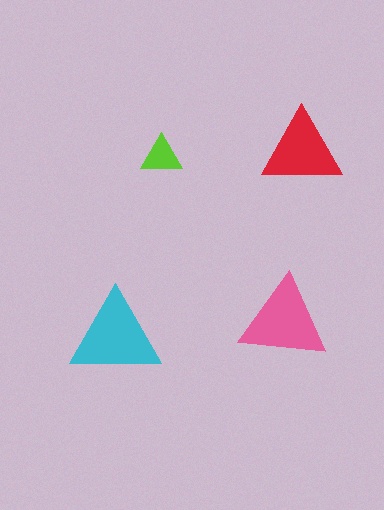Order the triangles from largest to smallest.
the cyan one, the pink one, the red one, the lime one.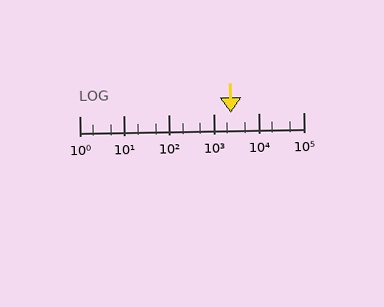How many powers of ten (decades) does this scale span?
The scale spans 5 decades, from 1 to 100000.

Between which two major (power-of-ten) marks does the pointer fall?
The pointer is between 1000 and 10000.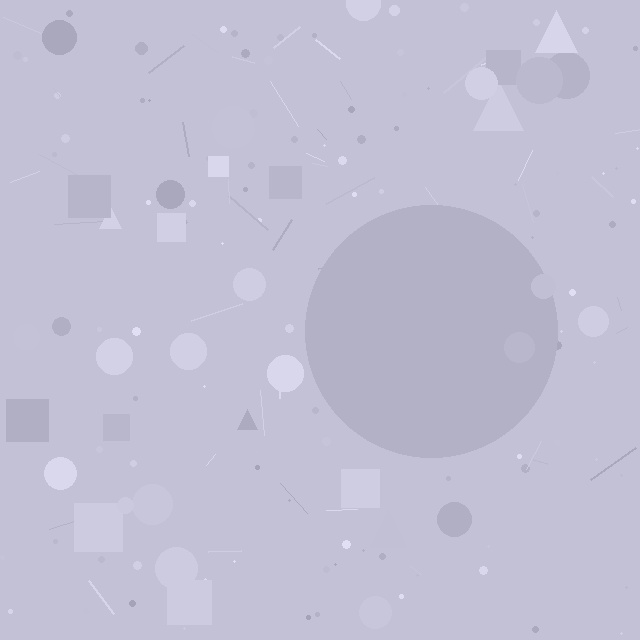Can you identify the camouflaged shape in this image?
The camouflaged shape is a circle.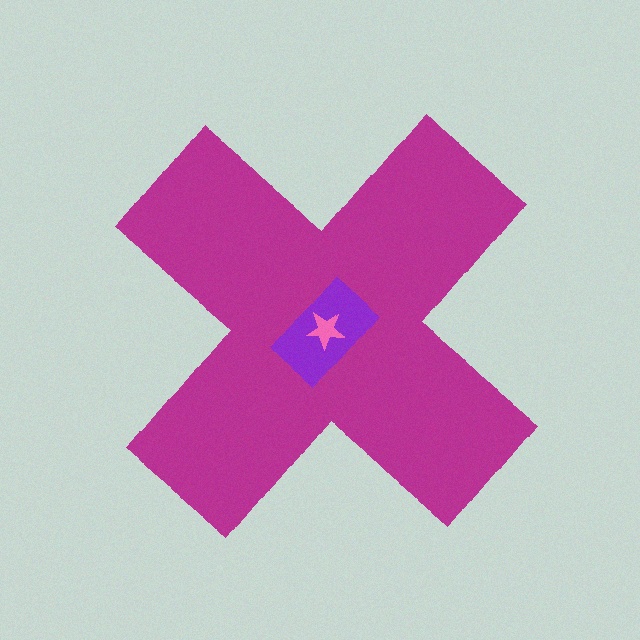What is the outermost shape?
The magenta cross.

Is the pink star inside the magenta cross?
Yes.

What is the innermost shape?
The pink star.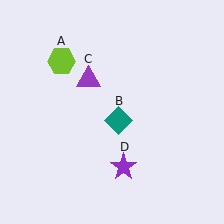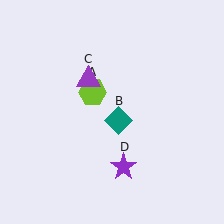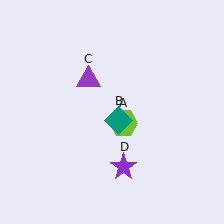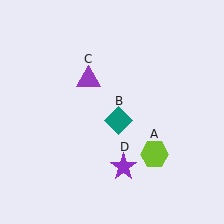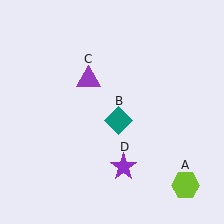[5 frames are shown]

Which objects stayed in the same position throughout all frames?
Teal diamond (object B) and purple triangle (object C) and purple star (object D) remained stationary.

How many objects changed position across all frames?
1 object changed position: lime hexagon (object A).